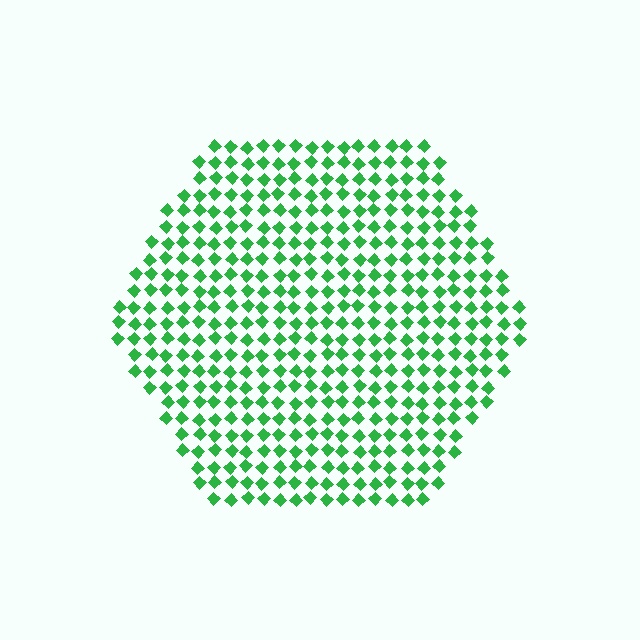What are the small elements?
The small elements are diamonds.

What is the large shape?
The large shape is a hexagon.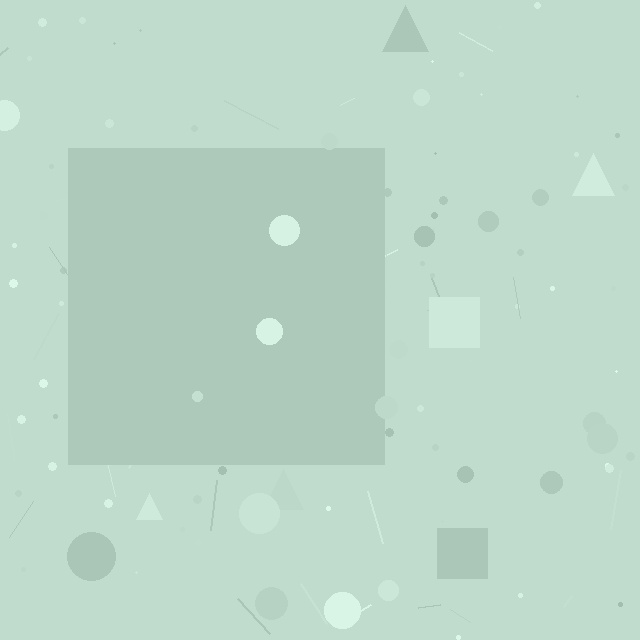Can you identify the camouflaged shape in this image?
The camouflaged shape is a square.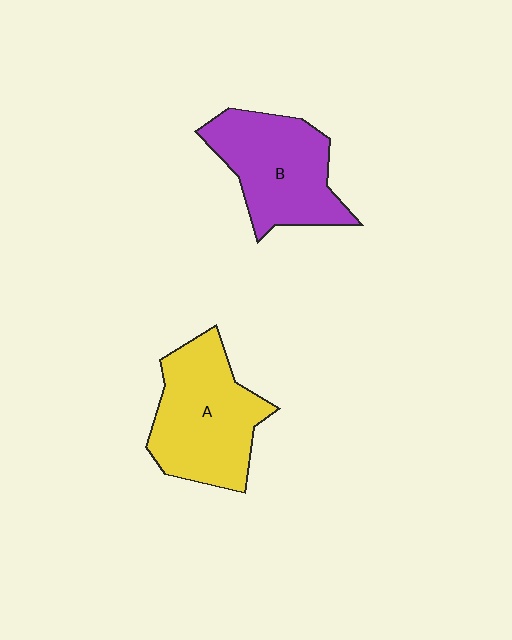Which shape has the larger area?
Shape A (yellow).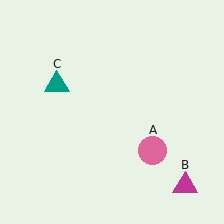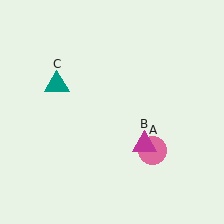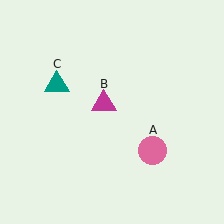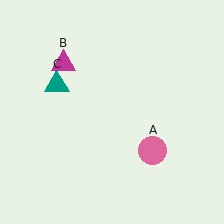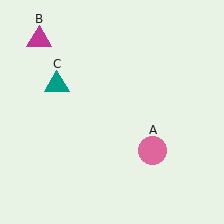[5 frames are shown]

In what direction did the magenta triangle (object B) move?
The magenta triangle (object B) moved up and to the left.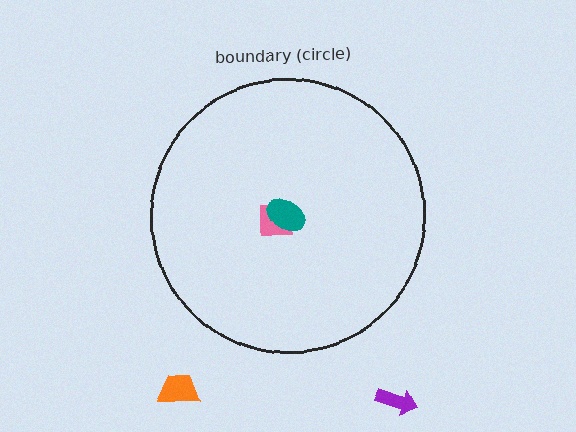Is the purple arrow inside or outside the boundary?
Outside.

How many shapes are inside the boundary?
2 inside, 2 outside.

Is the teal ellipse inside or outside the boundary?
Inside.